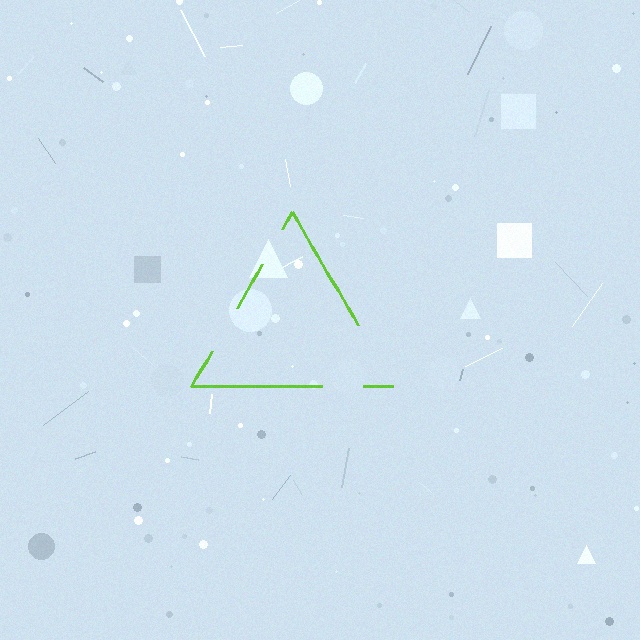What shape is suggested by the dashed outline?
The dashed outline suggests a triangle.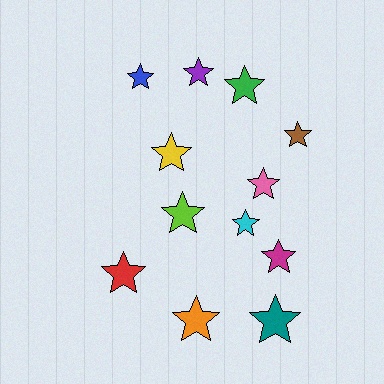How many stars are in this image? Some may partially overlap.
There are 12 stars.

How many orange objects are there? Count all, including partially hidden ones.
There is 1 orange object.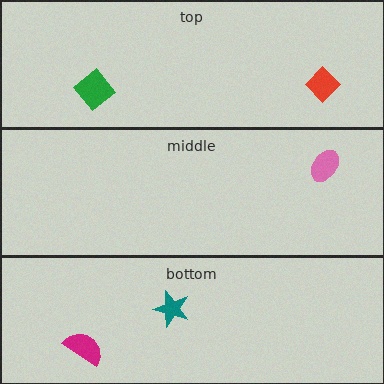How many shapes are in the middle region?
1.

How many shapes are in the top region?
2.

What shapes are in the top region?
The red diamond, the green diamond.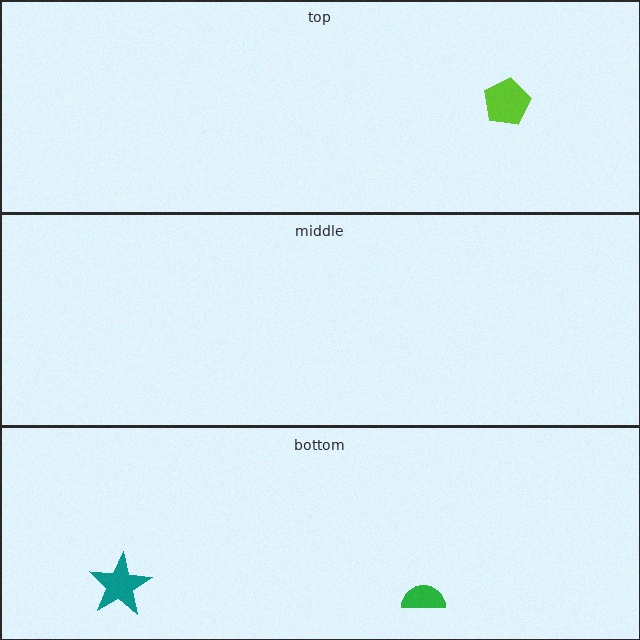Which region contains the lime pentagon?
The top region.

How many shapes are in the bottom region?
2.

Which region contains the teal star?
The bottom region.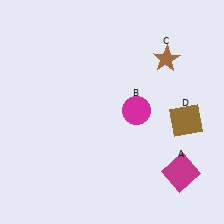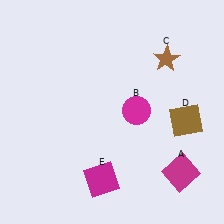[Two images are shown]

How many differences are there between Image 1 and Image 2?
There is 1 difference between the two images.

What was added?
A magenta square (E) was added in Image 2.